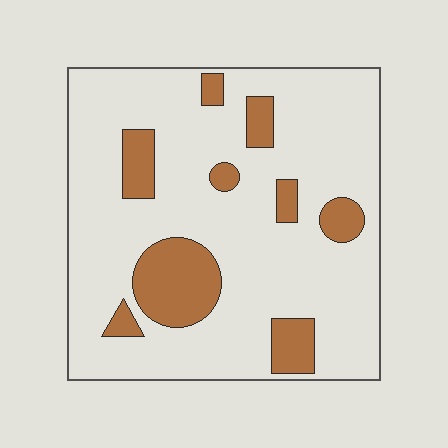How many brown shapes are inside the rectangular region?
9.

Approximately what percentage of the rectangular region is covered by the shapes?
Approximately 20%.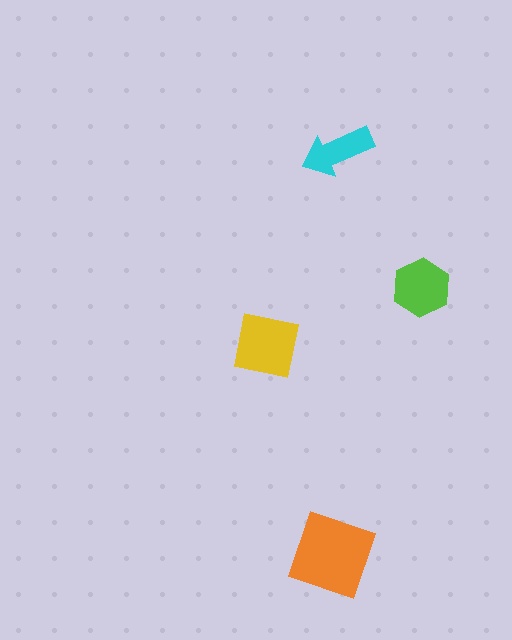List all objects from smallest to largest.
The cyan arrow, the lime hexagon, the yellow square, the orange diamond.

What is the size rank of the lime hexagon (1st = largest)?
3rd.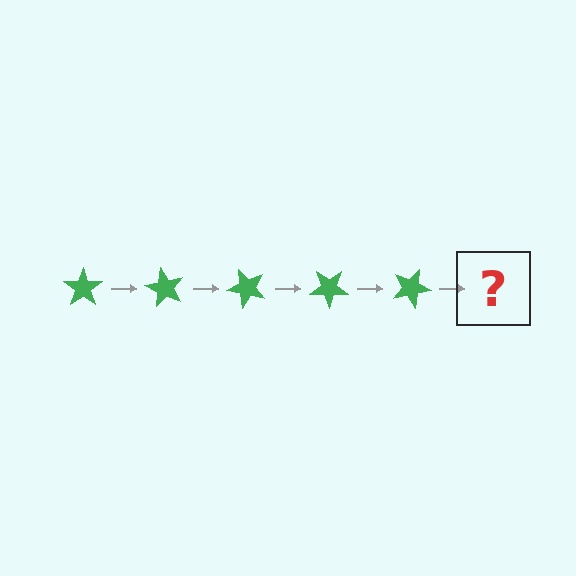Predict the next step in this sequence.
The next step is a green star rotated 300 degrees.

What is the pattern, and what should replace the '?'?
The pattern is that the star rotates 60 degrees each step. The '?' should be a green star rotated 300 degrees.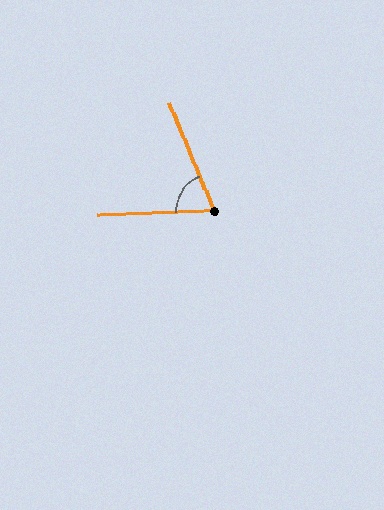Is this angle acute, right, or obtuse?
It is acute.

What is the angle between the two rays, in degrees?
Approximately 69 degrees.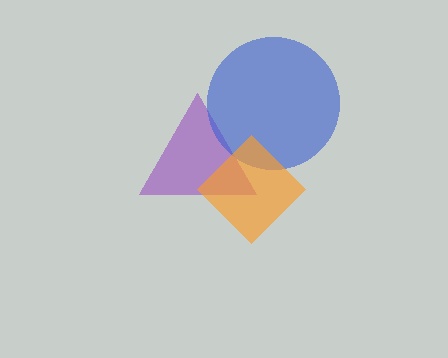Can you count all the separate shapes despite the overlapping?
Yes, there are 3 separate shapes.